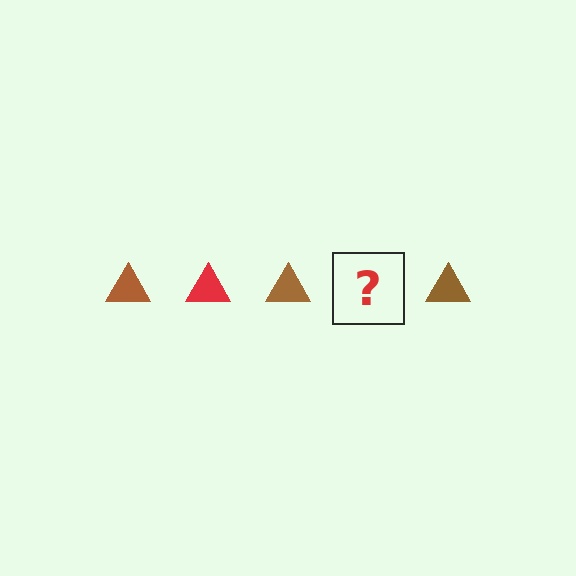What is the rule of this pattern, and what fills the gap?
The rule is that the pattern cycles through brown, red triangles. The gap should be filled with a red triangle.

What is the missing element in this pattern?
The missing element is a red triangle.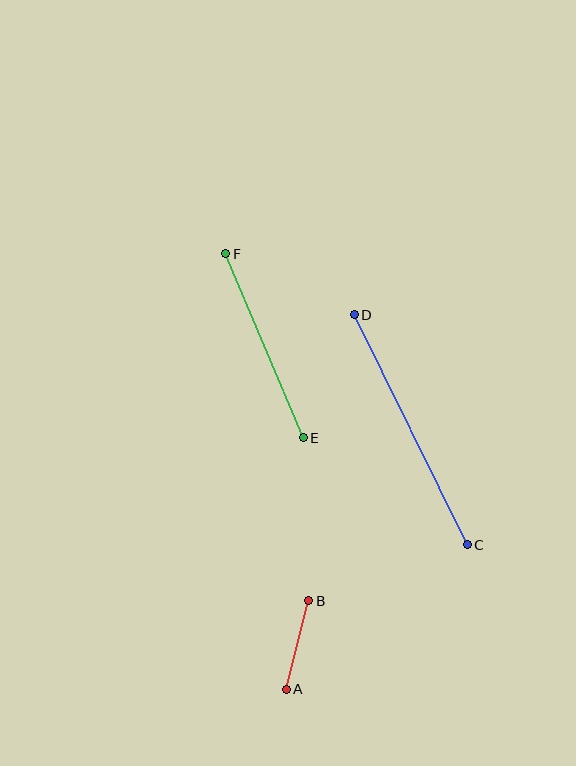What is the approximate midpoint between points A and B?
The midpoint is at approximately (297, 645) pixels.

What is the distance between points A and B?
The distance is approximately 91 pixels.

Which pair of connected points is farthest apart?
Points C and D are farthest apart.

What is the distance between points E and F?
The distance is approximately 200 pixels.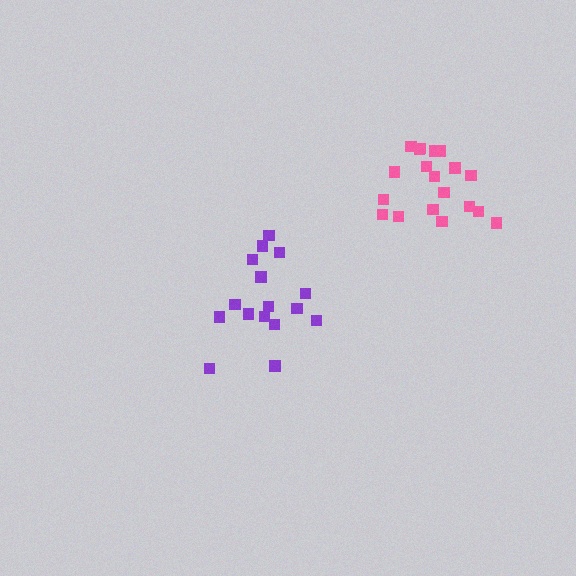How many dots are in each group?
Group 1: 16 dots, Group 2: 19 dots (35 total).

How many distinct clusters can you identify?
There are 2 distinct clusters.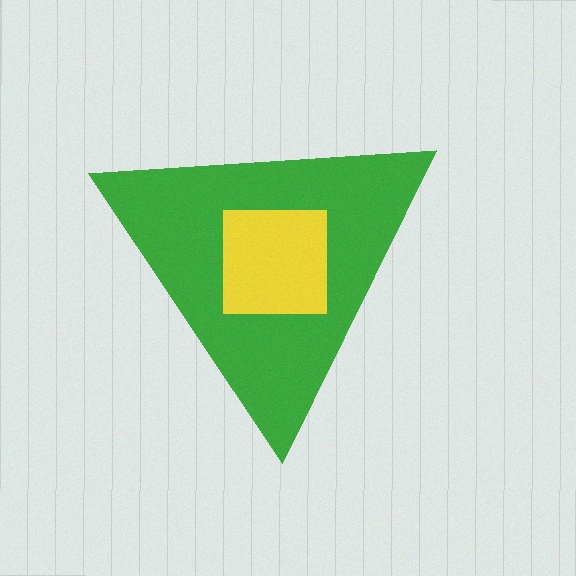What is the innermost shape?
The yellow square.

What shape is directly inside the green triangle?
The yellow square.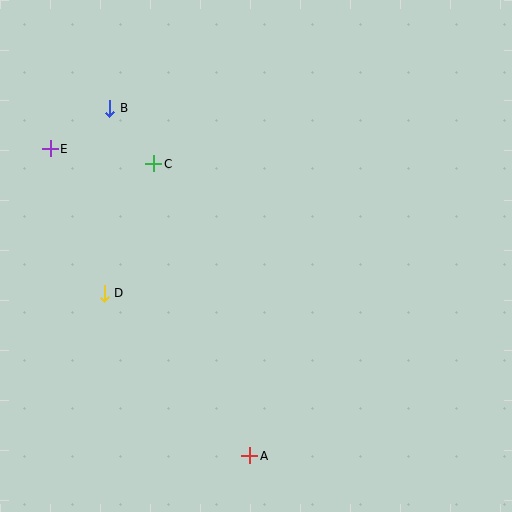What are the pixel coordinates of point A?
Point A is at (250, 456).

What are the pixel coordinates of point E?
Point E is at (50, 149).